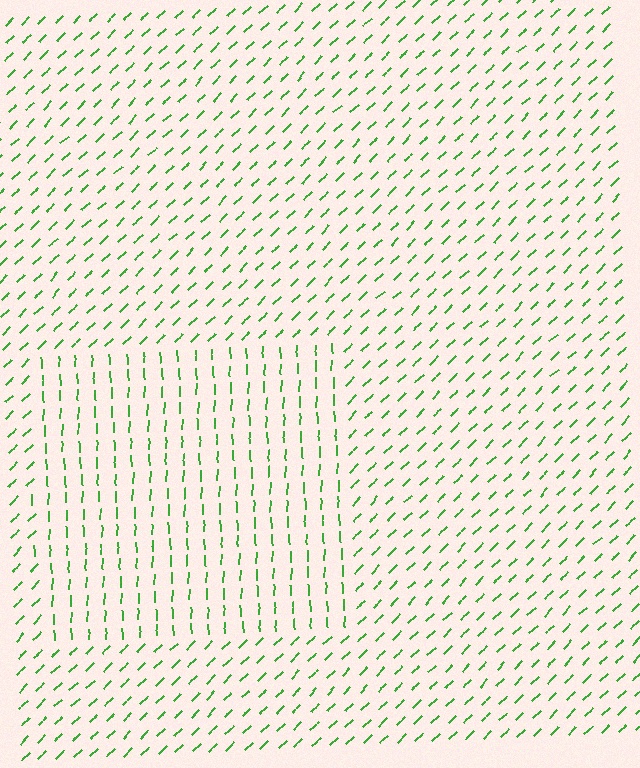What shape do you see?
I see a rectangle.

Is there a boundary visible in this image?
Yes, there is a texture boundary formed by a change in line orientation.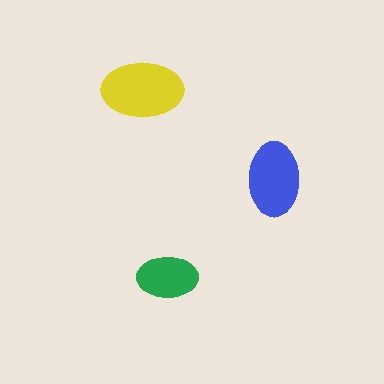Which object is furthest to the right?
The blue ellipse is rightmost.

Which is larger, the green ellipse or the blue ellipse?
The blue one.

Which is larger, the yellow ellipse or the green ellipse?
The yellow one.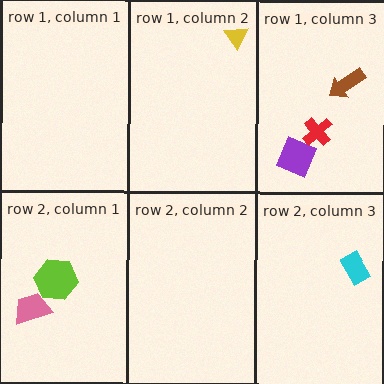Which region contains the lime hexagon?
The row 2, column 1 region.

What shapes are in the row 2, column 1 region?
The pink trapezoid, the lime hexagon.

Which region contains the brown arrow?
The row 1, column 3 region.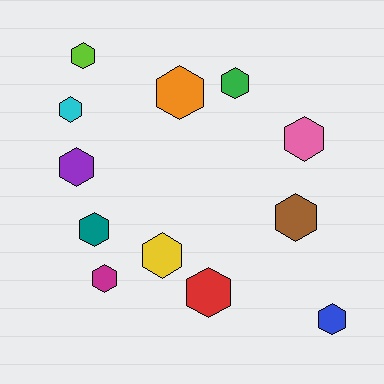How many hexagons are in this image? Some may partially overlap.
There are 12 hexagons.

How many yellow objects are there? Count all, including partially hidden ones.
There is 1 yellow object.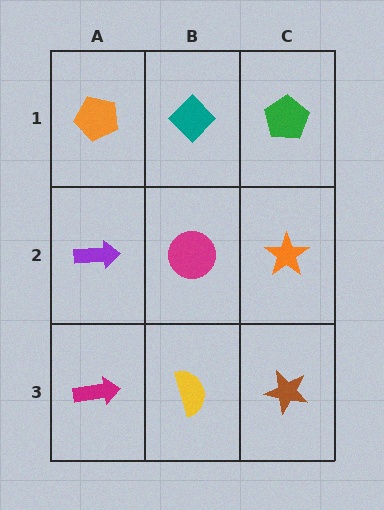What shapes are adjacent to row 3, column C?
An orange star (row 2, column C), a yellow semicircle (row 3, column B).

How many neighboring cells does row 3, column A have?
2.